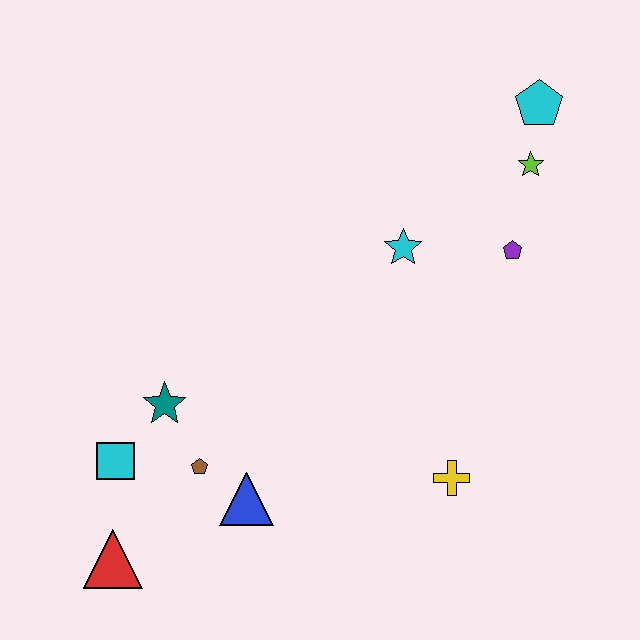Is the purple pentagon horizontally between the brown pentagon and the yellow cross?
No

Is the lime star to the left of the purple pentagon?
No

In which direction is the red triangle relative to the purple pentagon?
The red triangle is to the left of the purple pentagon.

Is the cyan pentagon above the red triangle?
Yes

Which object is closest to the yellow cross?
The blue triangle is closest to the yellow cross.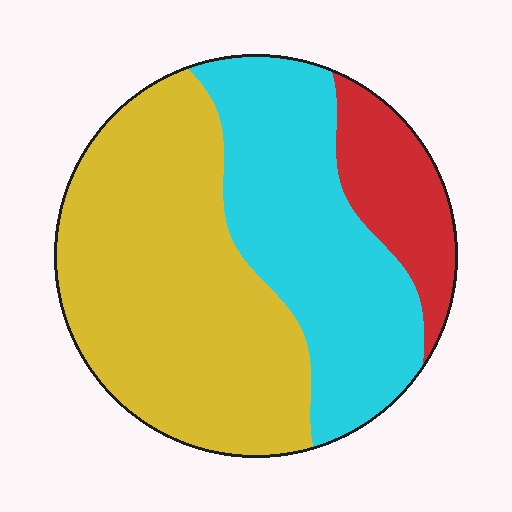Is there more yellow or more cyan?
Yellow.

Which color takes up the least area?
Red, at roughly 15%.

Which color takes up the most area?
Yellow, at roughly 50%.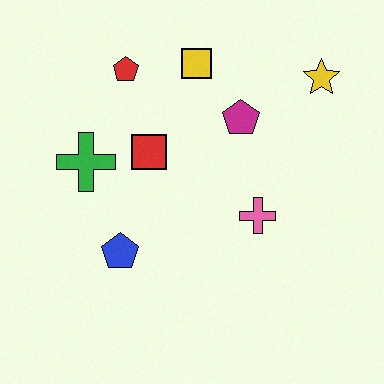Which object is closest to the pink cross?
The magenta pentagon is closest to the pink cross.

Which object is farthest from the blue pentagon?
The yellow star is farthest from the blue pentagon.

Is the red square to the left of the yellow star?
Yes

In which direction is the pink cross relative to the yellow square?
The pink cross is below the yellow square.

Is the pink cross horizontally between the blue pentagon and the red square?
No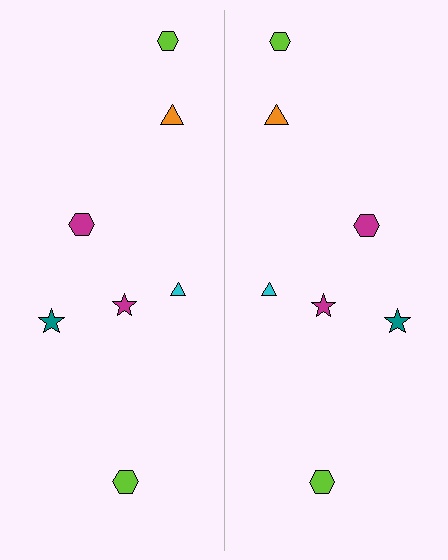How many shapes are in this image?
There are 14 shapes in this image.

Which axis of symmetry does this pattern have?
The pattern has a vertical axis of symmetry running through the center of the image.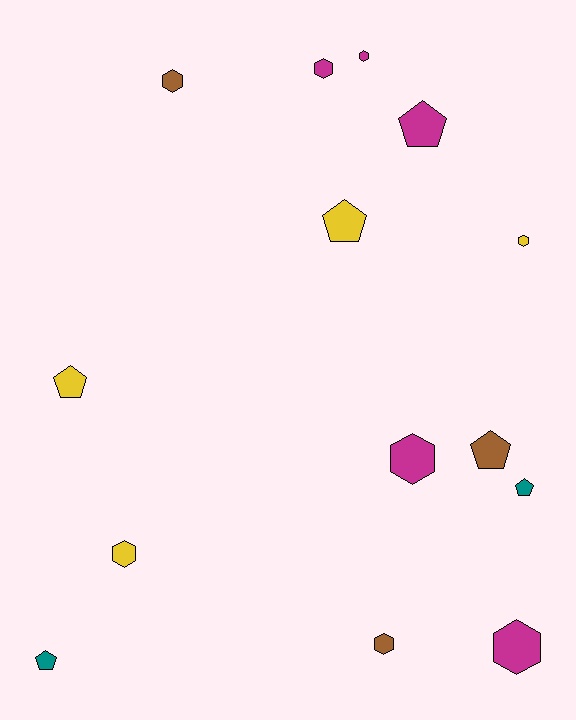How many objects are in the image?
There are 14 objects.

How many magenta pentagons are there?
There is 1 magenta pentagon.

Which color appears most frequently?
Magenta, with 5 objects.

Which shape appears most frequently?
Hexagon, with 8 objects.